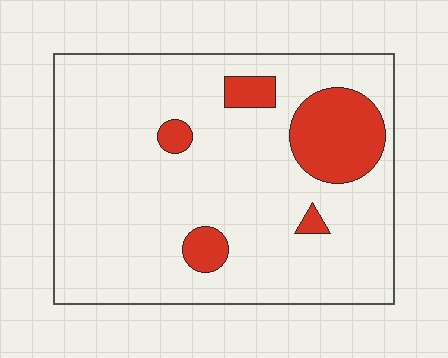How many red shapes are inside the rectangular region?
5.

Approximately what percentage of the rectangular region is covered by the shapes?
Approximately 15%.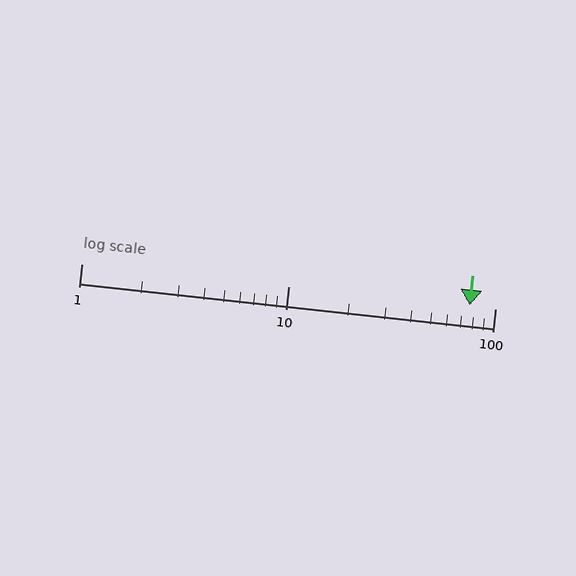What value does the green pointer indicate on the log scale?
The pointer indicates approximately 75.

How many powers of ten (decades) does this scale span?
The scale spans 2 decades, from 1 to 100.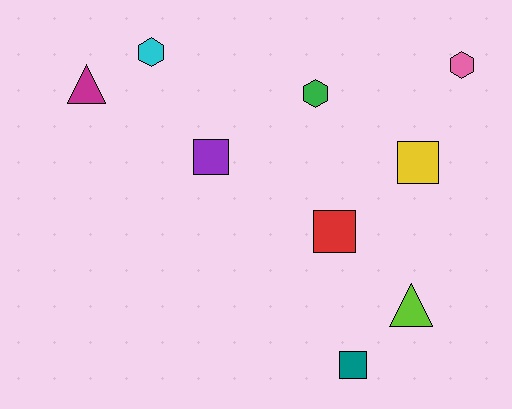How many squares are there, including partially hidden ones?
There are 4 squares.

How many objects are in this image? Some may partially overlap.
There are 9 objects.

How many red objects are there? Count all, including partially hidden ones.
There is 1 red object.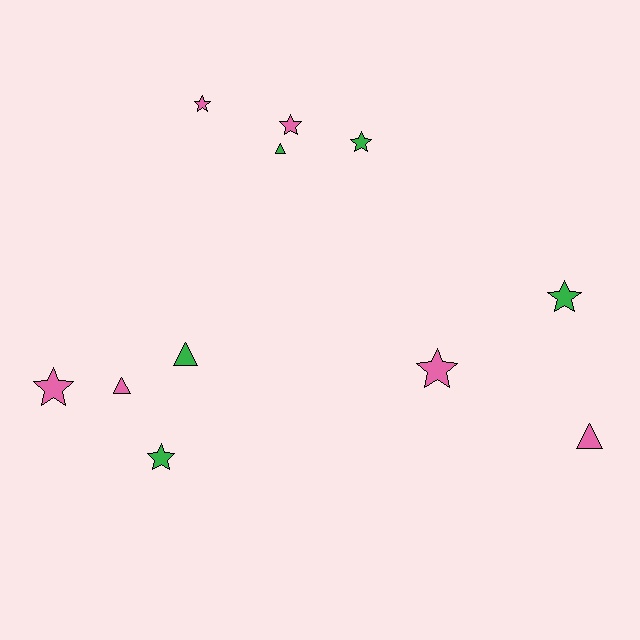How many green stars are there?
There are 3 green stars.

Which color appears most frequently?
Pink, with 6 objects.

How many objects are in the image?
There are 11 objects.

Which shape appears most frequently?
Star, with 7 objects.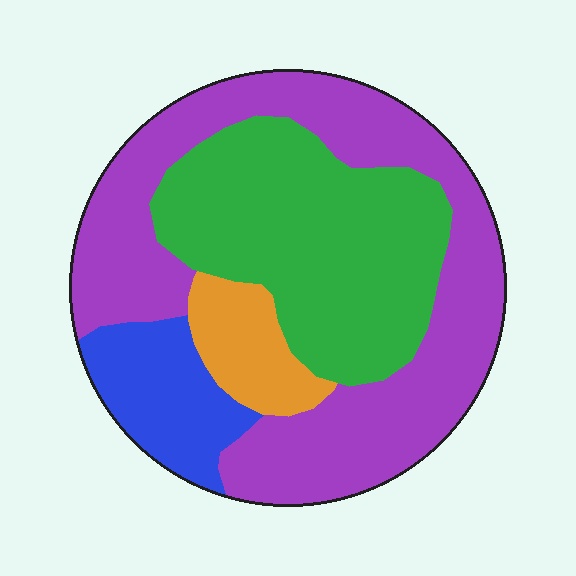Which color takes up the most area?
Purple, at roughly 45%.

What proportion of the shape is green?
Green covers around 35% of the shape.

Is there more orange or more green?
Green.